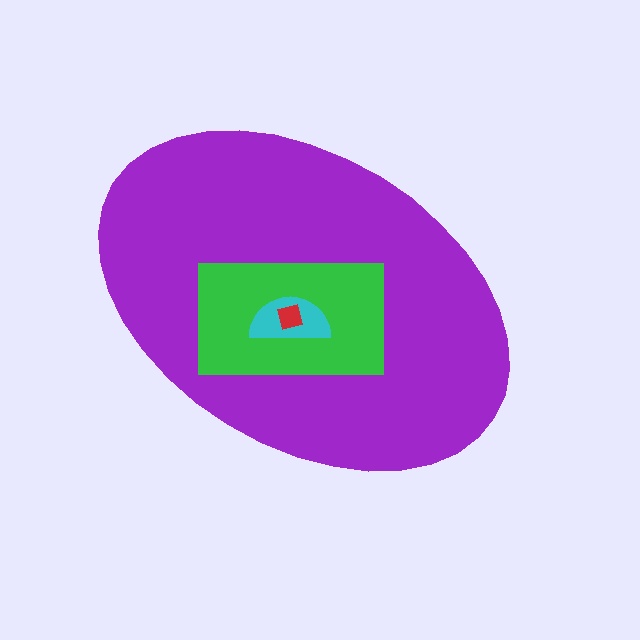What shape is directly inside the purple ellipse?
The green rectangle.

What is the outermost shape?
The purple ellipse.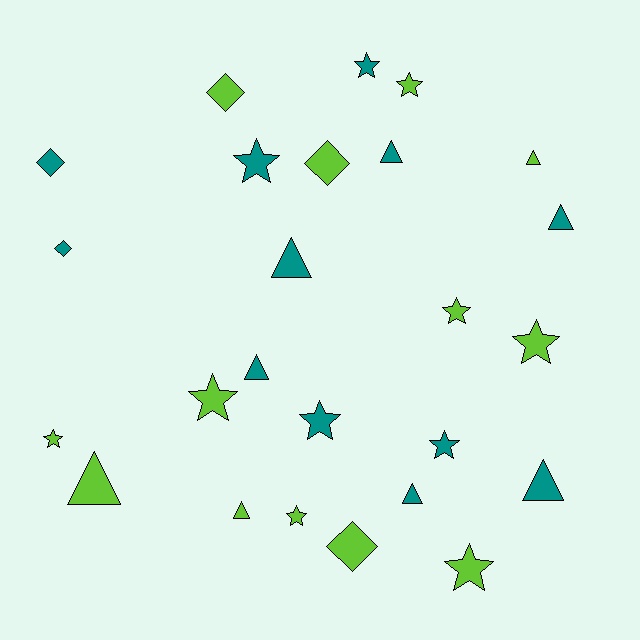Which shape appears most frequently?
Star, with 11 objects.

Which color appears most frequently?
Lime, with 13 objects.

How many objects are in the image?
There are 25 objects.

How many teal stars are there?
There are 4 teal stars.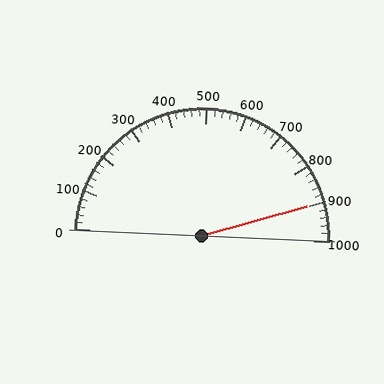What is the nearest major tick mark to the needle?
The nearest major tick mark is 900.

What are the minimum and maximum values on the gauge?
The gauge ranges from 0 to 1000.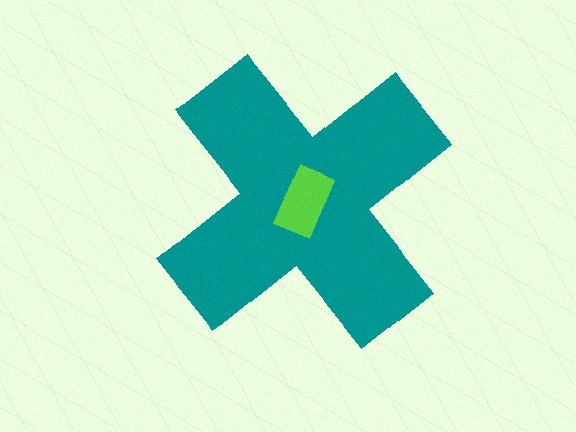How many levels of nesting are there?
2.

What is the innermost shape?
The lime rectangle.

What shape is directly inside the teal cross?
The lime rectangle.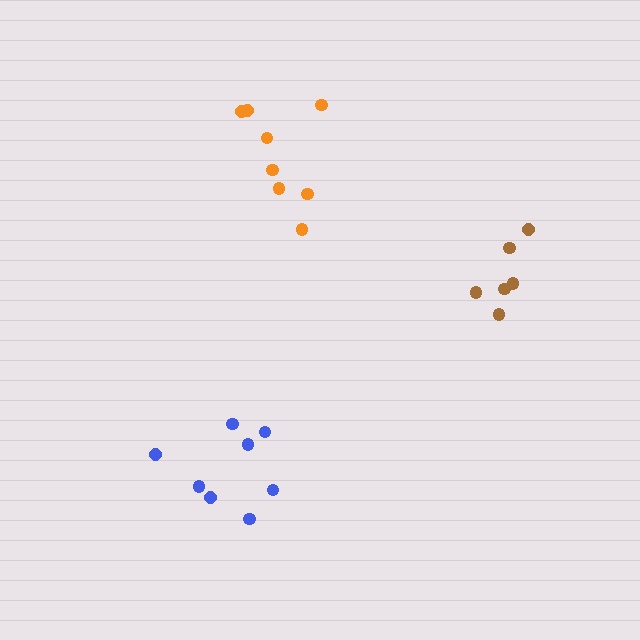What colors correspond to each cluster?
The clusters are colored: brown, blue, orange.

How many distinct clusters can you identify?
There are 3 distinct clusters.